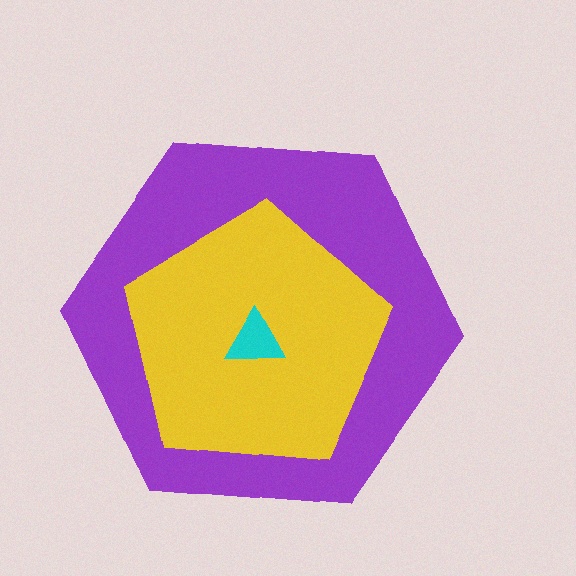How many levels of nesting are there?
3.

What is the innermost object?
The cyan triangle.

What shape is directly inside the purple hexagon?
The yellow pentagon.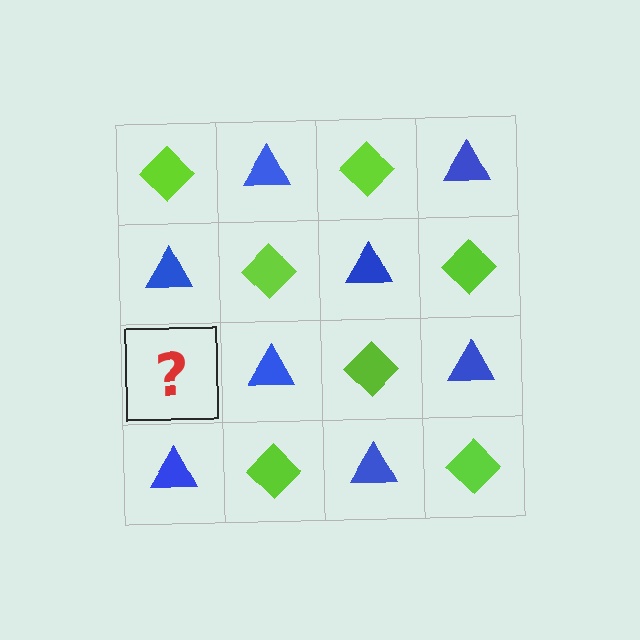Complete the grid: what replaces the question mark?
The question mark should be replaced with a lime diamond.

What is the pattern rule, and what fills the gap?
The rule is that it alternates lime diamond and blue triangle in a checkerboard pattern. The gap should be filled with a lime diamond.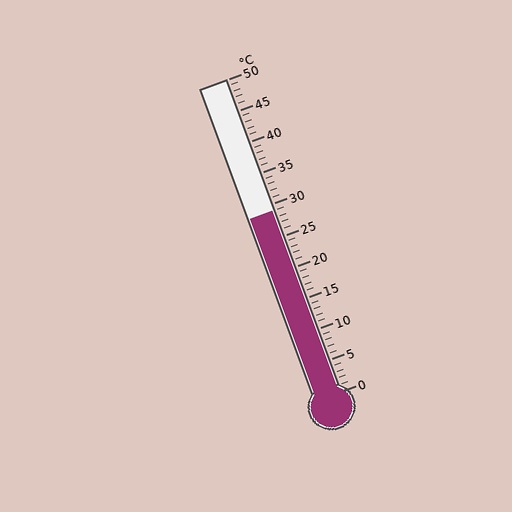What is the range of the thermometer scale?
The thermometer scale ranges from 0°C to 50°C.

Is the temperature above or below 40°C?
The temperature is below 40°C.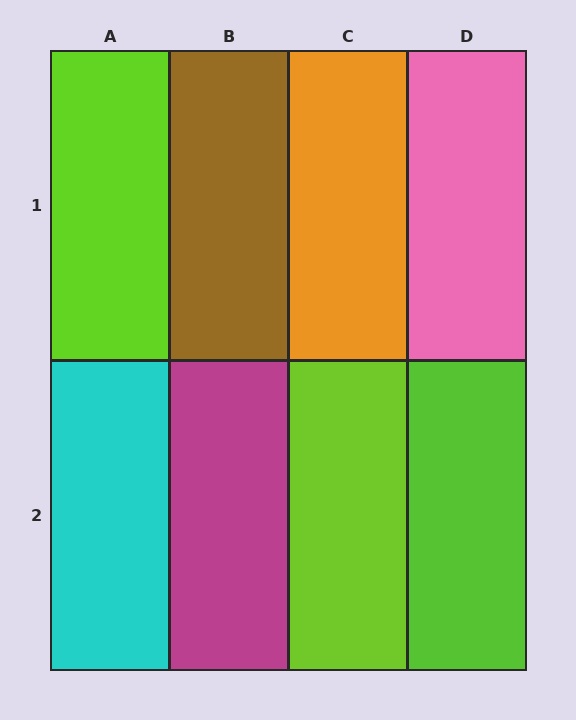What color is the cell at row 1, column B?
Brown.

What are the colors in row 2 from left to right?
Cyan, magenta, lime, lime.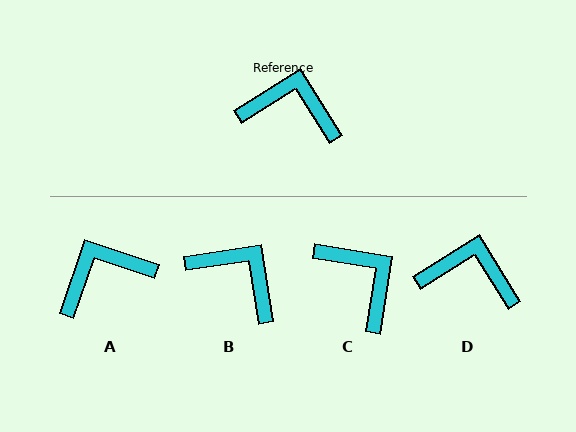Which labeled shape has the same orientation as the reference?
D.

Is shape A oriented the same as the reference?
No, it is off by about 39 degrees.